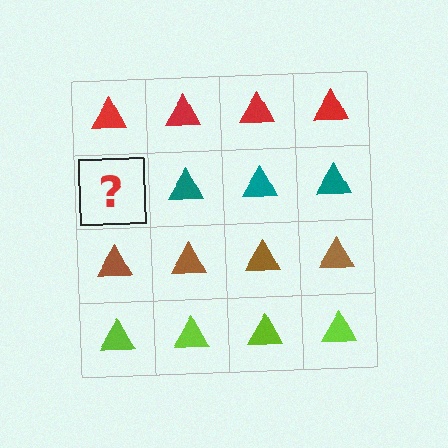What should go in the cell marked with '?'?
The missing cell should contain a teal triangle.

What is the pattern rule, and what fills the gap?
The rule is that each row has a consistent color. The gap should be filled with a teal triangle.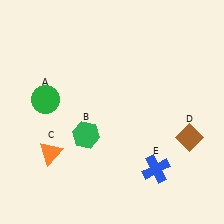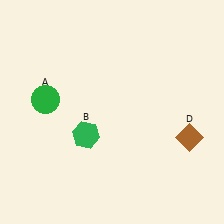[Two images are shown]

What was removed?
The blue cross (E), the orange triangle (C) were removed in Image 2.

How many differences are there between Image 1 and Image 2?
There are 2 differences between the two images.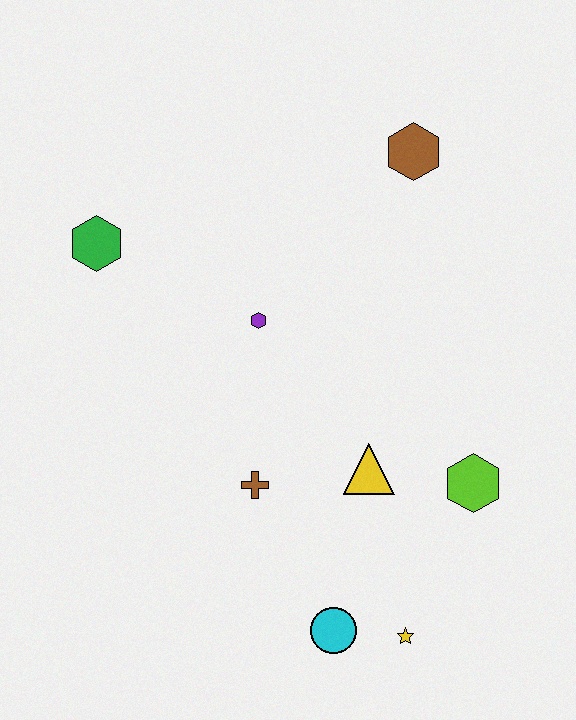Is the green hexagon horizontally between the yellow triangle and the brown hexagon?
No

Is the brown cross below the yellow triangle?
Yes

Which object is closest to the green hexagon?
The purple hexagon is closest to the green hexagon.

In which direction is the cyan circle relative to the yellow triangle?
The cyan circle is below the yellow triangle.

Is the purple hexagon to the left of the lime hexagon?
Yes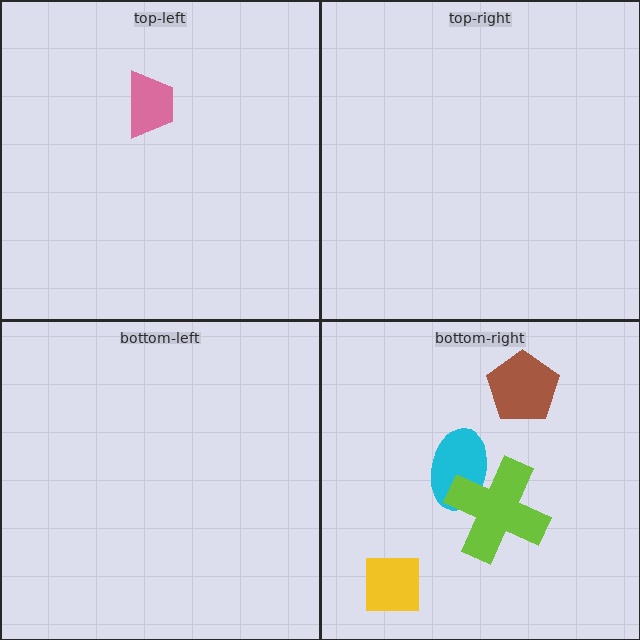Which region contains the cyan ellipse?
The bottom-right region.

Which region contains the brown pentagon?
The bottom-right region.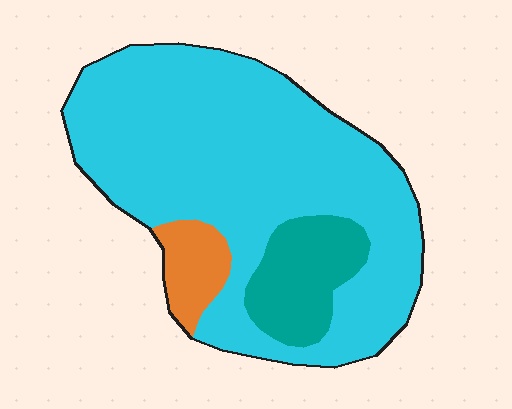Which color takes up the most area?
Cyan, at roughly 80%.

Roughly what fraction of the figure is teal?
Teal covers around 15% of the figure.